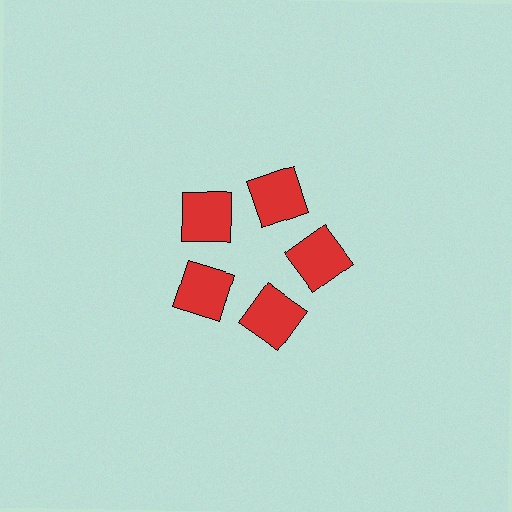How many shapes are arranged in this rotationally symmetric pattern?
There are 5 shapes, arranged in 5 groups of 1.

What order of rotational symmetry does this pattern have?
This pattern has 5-fold rotational symmetry.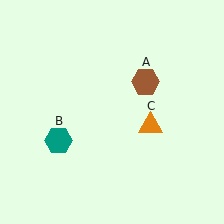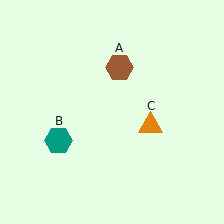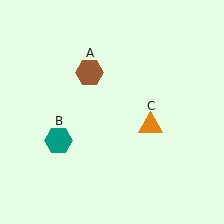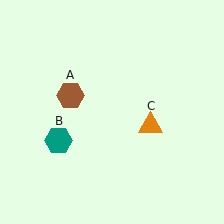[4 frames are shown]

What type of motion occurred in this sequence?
The brown hexagon (object A) rotated counterclockwise around the center of the scene.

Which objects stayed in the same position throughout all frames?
Teal hexagon (object B) and orange triangle (object C) remained stationary.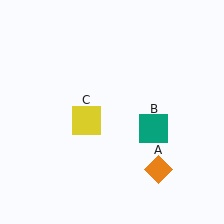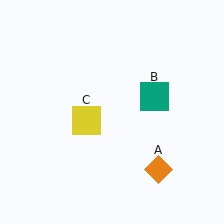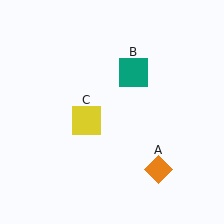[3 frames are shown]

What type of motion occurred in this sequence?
The teal square (object B) rotated counterclockwise around the center of the scene.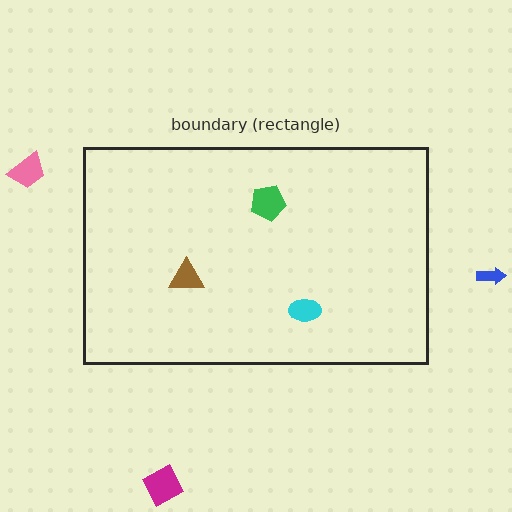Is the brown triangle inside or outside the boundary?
Inside.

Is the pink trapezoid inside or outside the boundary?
Outside.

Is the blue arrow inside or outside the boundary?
Outside.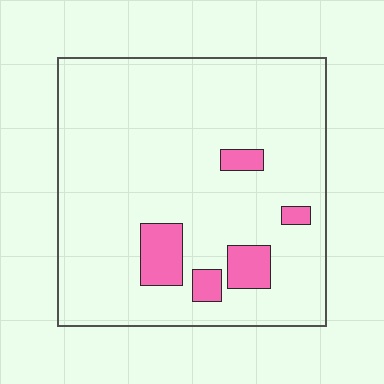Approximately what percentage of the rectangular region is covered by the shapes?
Approximately 10%.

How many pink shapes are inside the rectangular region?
5.